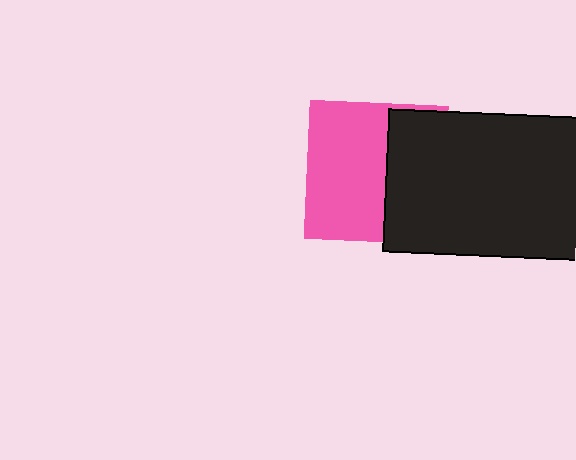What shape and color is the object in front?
The object in front is a black rectangle.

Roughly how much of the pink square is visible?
About half of it is visible (roughly 58%).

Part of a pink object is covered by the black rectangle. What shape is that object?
It is a square.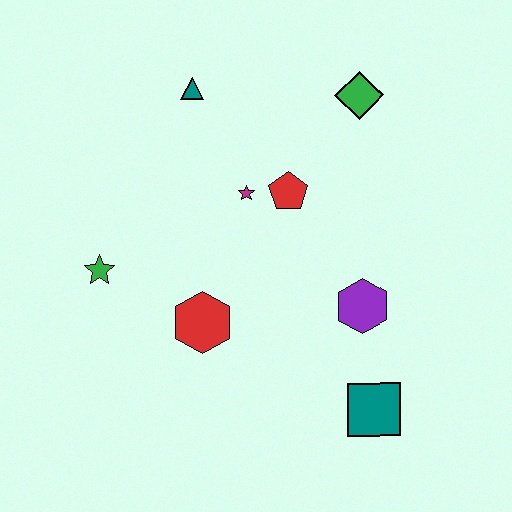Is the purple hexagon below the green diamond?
Yes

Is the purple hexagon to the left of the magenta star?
No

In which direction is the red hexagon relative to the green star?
The red hexagon is to the right of the green star.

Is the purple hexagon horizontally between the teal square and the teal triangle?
Yes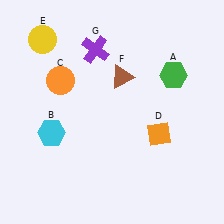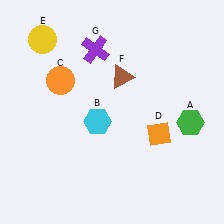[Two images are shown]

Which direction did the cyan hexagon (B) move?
The cyan hexagon (B) moved right.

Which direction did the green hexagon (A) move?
The green hexagon (A) moved down.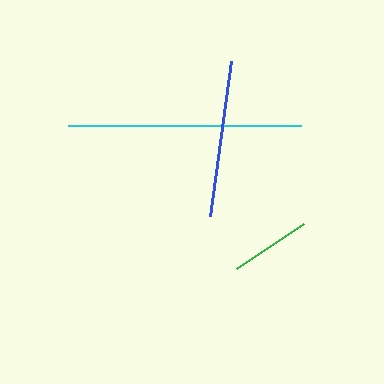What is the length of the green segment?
The green segment is approximately 80 pixels long.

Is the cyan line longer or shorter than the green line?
The cyan line is longer than the green line.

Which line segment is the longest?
The cyan line is the longest at approximately 233 pixels.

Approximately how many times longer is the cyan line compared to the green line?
The cyan line is approximately 2.9 times the length of the green line.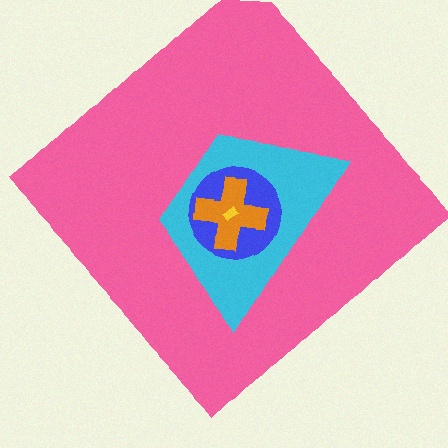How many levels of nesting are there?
5.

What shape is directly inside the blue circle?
The orange cross.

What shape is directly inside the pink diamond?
The cyan trapezoid.